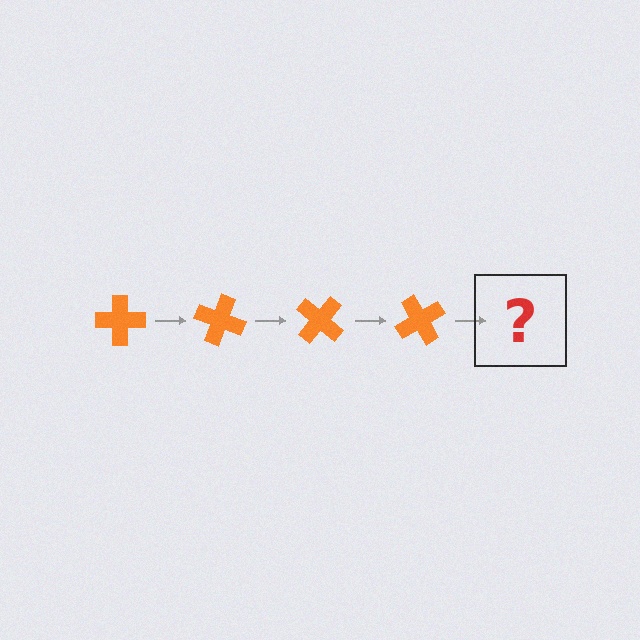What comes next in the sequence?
The next element should be an orange cross rotated 80 degrees.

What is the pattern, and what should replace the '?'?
The pattern is that the cross rotates 20 degrees each step. The '?' should be an orange cross rotated 80 degrees.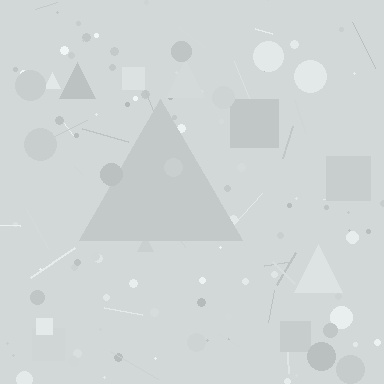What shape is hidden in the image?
A triangle is hidden in the image.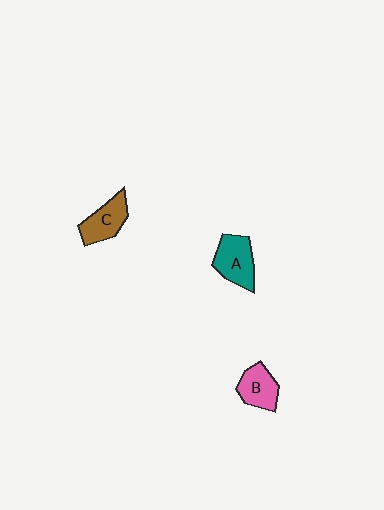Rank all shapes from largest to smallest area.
From largest to smallest: A (teal), C (brown), B (pink).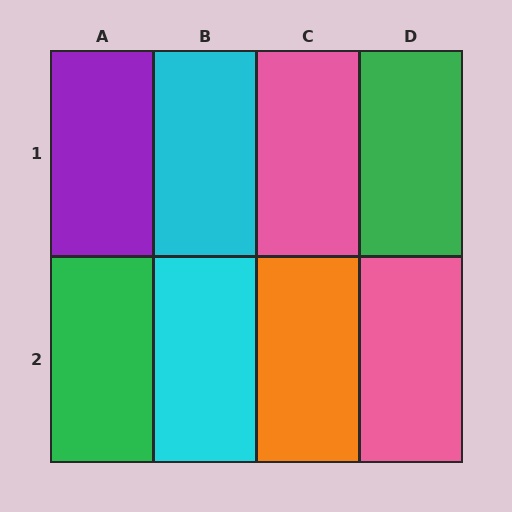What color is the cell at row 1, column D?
Green.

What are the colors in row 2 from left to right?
Green, cyan, orange, pink.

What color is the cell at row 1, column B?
Cyan.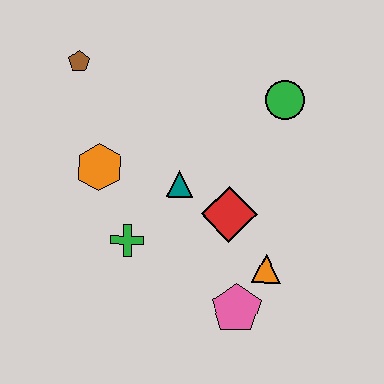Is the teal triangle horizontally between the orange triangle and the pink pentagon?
No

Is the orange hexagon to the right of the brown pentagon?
Yes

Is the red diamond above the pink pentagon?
Yes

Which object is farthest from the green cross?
The green circle is farthest from the green cross.